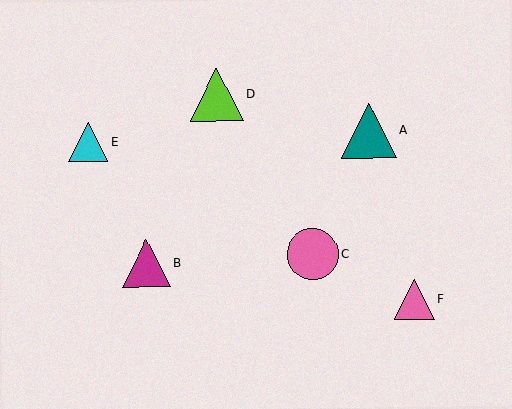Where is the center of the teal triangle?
The center of the teal triangle is at (369, 130).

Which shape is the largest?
The teal triangle (labeled A) is the largest.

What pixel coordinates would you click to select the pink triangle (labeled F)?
Click at (415, 299) to select the pink triangle F.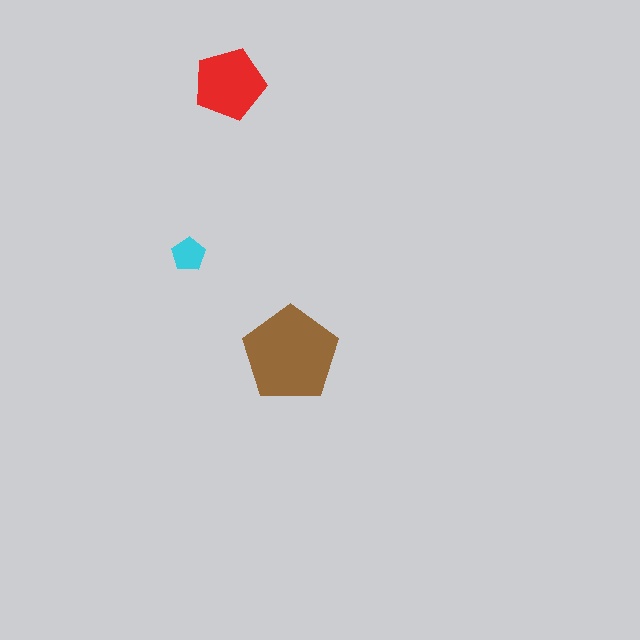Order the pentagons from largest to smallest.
the brown one, the red one, the cyan one.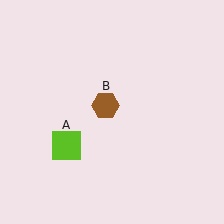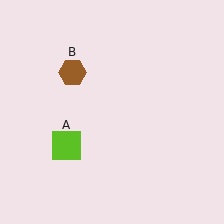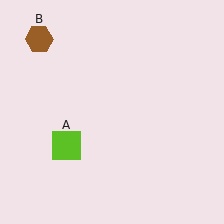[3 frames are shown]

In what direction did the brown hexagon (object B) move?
The brown hexagon (object B) moved up and to the left.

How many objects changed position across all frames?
1 object changed position: brown hexagon (object B).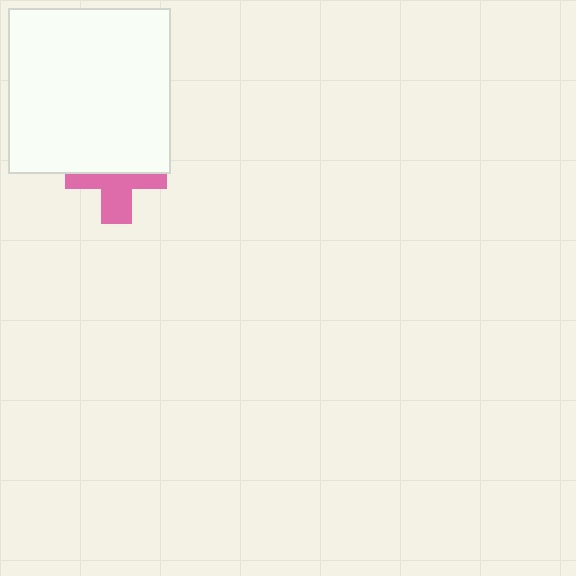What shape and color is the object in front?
The object in front is a white rectangle.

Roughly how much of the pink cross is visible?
About half of it is visible (roughly 49%).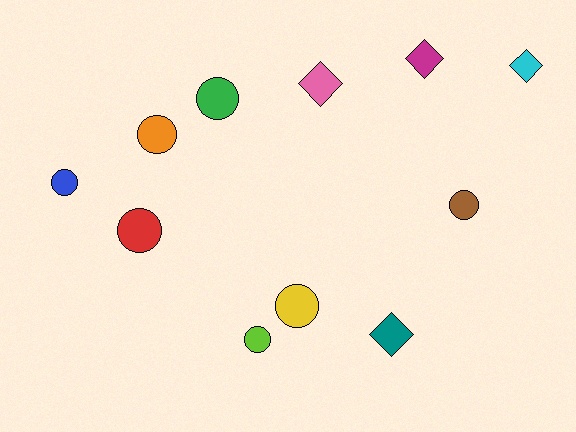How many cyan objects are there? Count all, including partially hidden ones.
There is 1 cyan object.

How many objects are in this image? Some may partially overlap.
There are 11 objects.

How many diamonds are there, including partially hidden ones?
There are 4 diamonds.